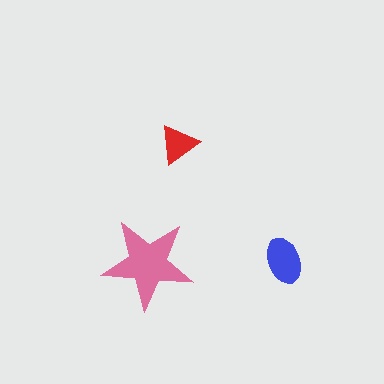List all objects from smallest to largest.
The red triangle, the blue ellipse, the pink star.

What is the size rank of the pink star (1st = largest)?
1st.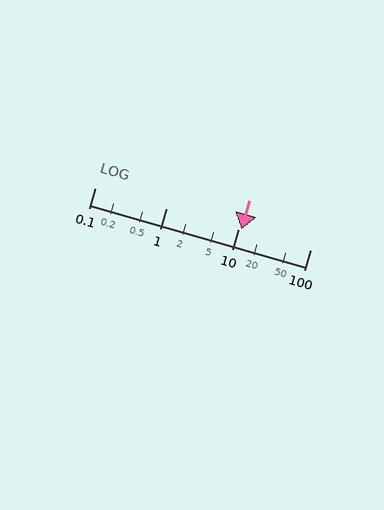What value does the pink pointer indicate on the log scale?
The pointer indicates approximately 11.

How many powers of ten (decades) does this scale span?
The scale spans 3 decades, from 0.1 to 100.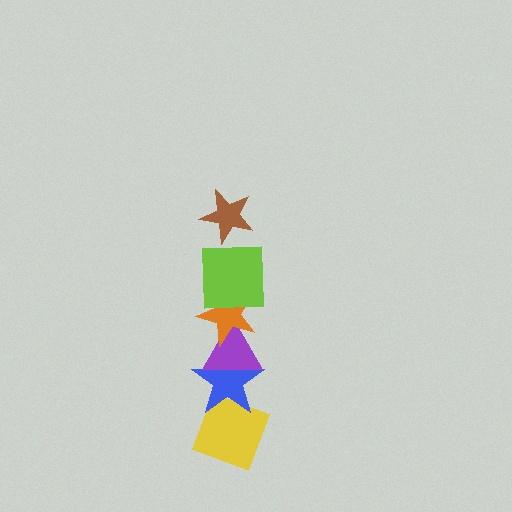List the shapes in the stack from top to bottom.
From top to bottom: the brown star, the lime square, the orange star, the purple triangle, the blue star, the yellow diamond.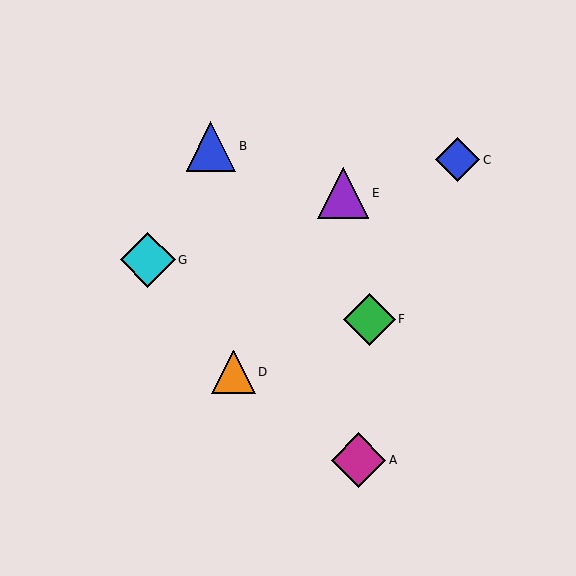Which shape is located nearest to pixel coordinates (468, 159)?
The blue diamond (labeled C) at (458, 160) is nearest to that location.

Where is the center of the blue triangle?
The center of the blue triangle is at (211, 146).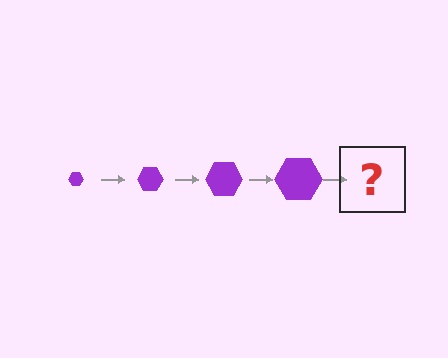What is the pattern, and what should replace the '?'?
The pattern is that the hexagon gets progressively larger each step. The '?' should be a purple hexagon, larger than the previous one.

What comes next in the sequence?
The next element should be a purple hexagon, larger than the previous one.